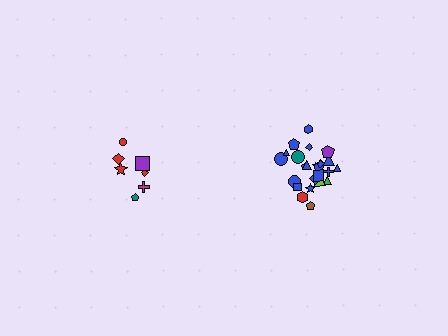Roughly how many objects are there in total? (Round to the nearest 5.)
Roughly 30 objects in total.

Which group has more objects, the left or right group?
The right group.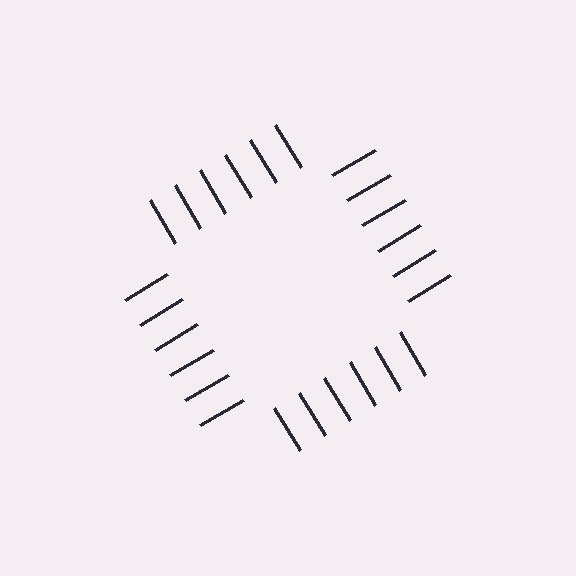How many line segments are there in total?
24 — 6 along each of the 4 edges.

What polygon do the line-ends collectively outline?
An illusory square — the line segments terminate on its edges but no continuous stroke is drawn.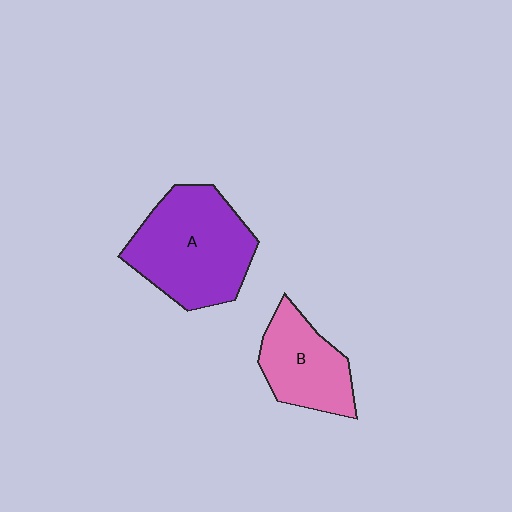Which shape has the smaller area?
Shape B (pink).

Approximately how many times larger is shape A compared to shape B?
Approximately 1.6 times.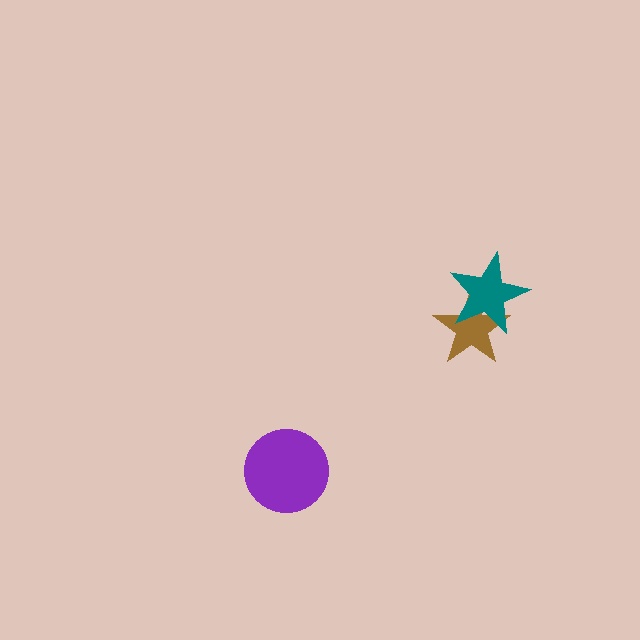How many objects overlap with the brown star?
1 object overlaps with the brown star.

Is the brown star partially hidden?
Yes, it is partially covered by another shape.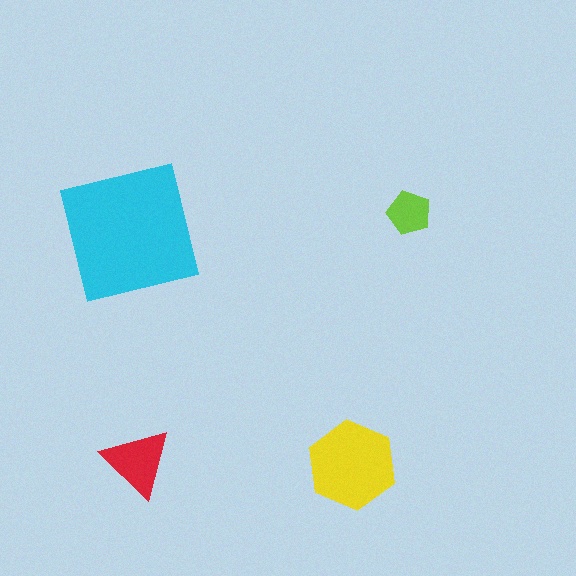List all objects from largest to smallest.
The cyan square, the yellow hexagon, the red triangle, the lime pentagon.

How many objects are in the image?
There are 4 objects in the image.